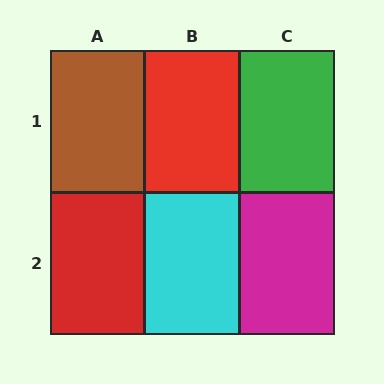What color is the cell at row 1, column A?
Brown.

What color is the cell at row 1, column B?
Red.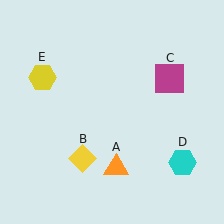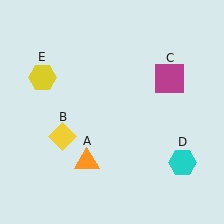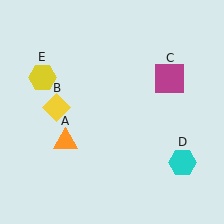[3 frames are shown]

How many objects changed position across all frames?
2 objects changed position: orange triangle (object A), yellow diamond (object B).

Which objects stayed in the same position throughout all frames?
Magenta square (object C) and cyan hexagon (object D) and yellow hexagon (object E) remained stationary.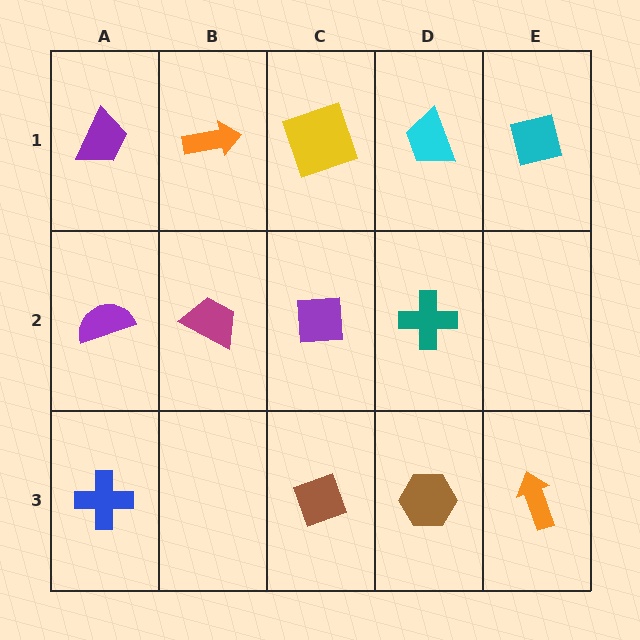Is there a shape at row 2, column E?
No, that cell is empty.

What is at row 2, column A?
A purple semicircle.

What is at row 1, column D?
A cyan trapezoid.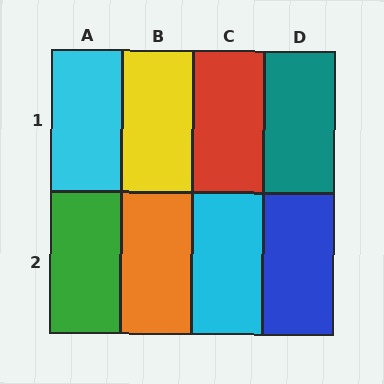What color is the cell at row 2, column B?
Orange.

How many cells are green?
1 cell is green.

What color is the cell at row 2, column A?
Green.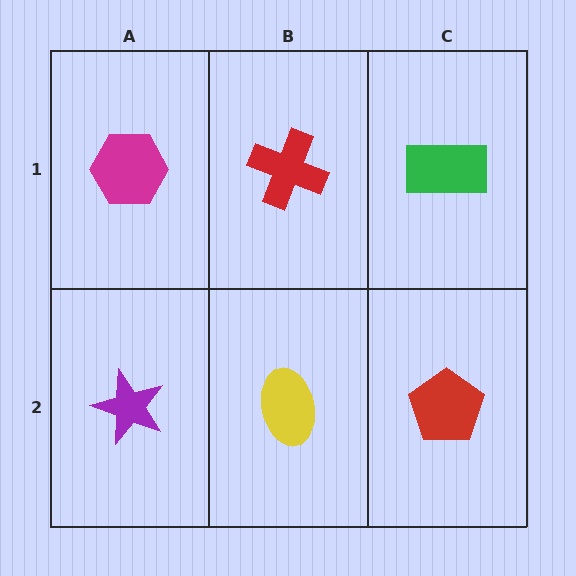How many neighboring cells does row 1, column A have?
2.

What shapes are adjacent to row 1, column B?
A yellow ellipse (row 2, column B), a magenta hexagon (row 1, column A), a green rectangle (row 1, column C).